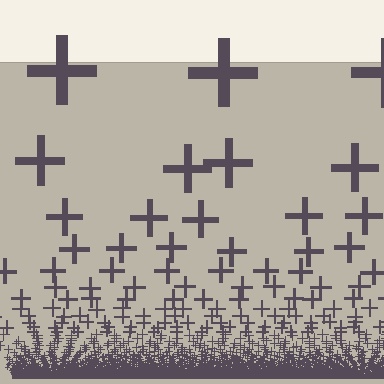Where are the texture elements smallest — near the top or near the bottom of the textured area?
Near the bottom.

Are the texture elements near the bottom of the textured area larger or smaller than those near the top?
Smaller. The gradient is inverted — elements near the bottom are smaller and denser.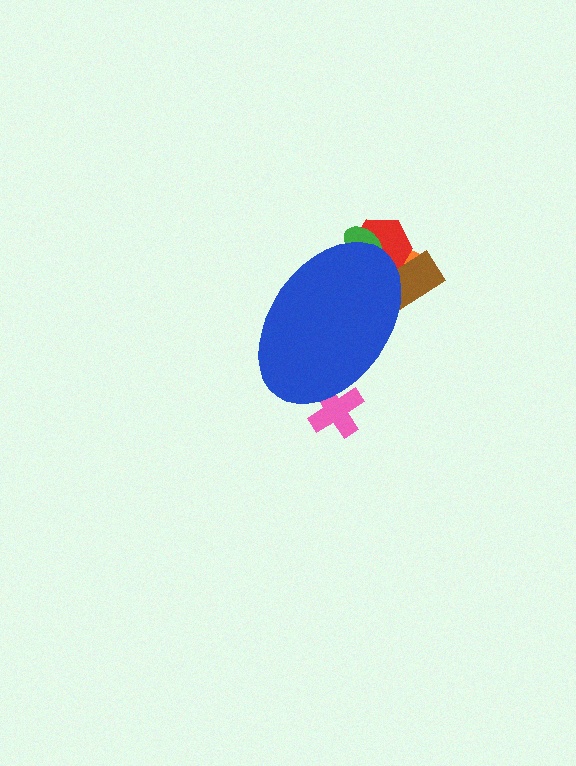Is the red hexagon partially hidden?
Yes, the red hexagon is partially hidden behind the blue ellipse.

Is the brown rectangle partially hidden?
Yes, the brown rectangle is partially hidden behind the blue ellipse.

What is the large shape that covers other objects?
A blue ellipse.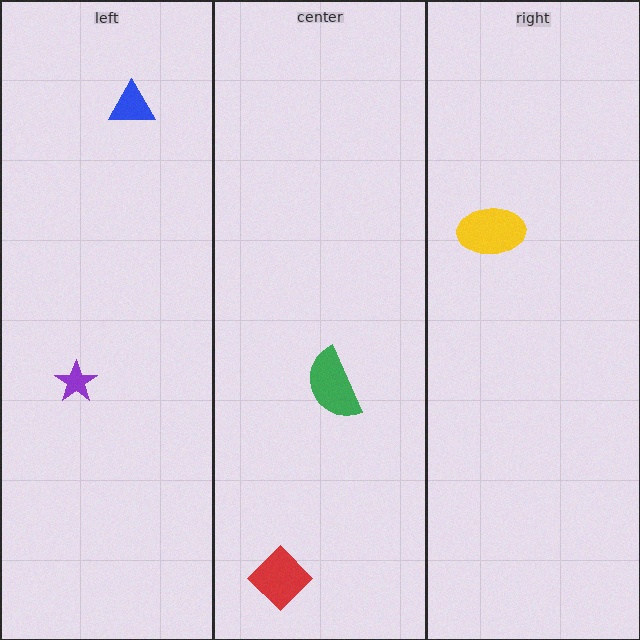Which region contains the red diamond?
The center region.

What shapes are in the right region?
The yellow ellipse.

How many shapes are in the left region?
2.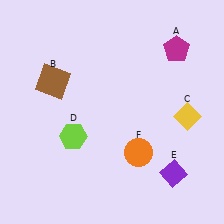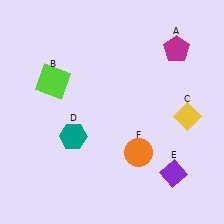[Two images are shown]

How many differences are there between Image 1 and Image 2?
There are 2 differences between the two images.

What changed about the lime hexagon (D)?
In Image 1, D is lime. In Image 2, it changed to teal.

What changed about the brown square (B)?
In Image 1, B is brown. In Image 2, it changed to lime.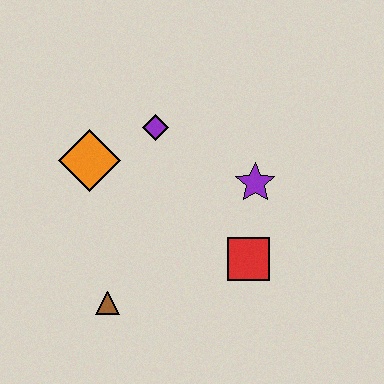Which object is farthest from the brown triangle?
The purple star is farthest from the brown triangle.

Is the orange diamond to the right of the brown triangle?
No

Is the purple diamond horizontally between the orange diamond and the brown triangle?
No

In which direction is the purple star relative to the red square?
The purple star is above the red square.